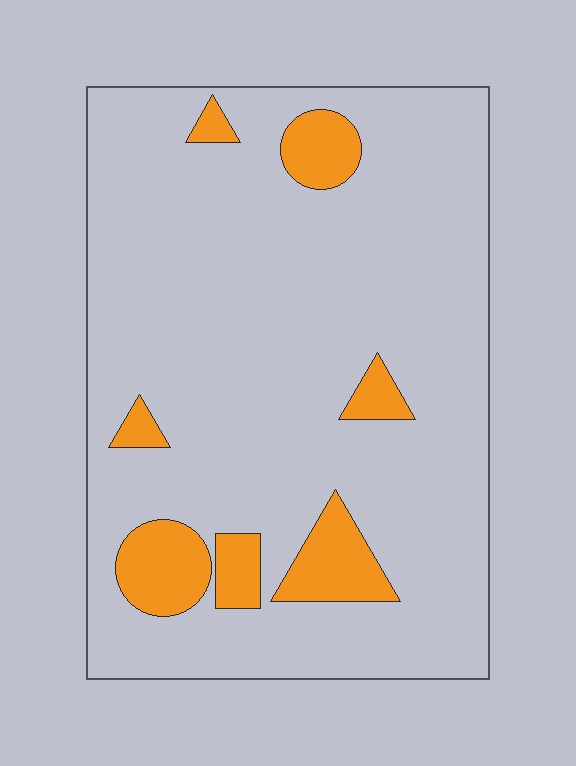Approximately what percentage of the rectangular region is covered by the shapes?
Approximately 10%.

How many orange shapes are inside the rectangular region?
7.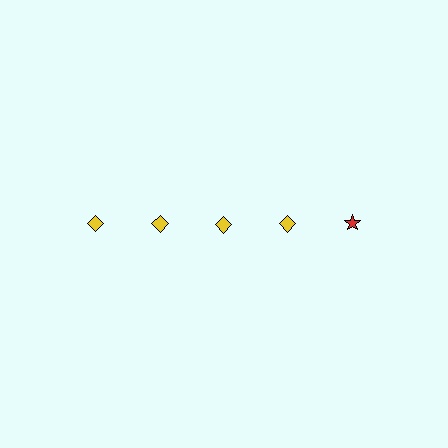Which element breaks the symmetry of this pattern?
The red star in the top row, rightmost column breaks the symmetry. All other shapes are yellow diamonds.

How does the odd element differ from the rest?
It differs in both color (red instead of yellow) and shape (star instead of diamond).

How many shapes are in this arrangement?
There are 5 shapes arranged in a grid pattern.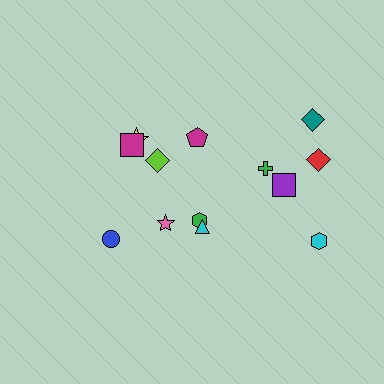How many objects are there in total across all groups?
There are 13 objects.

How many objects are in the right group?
There are 8 objects.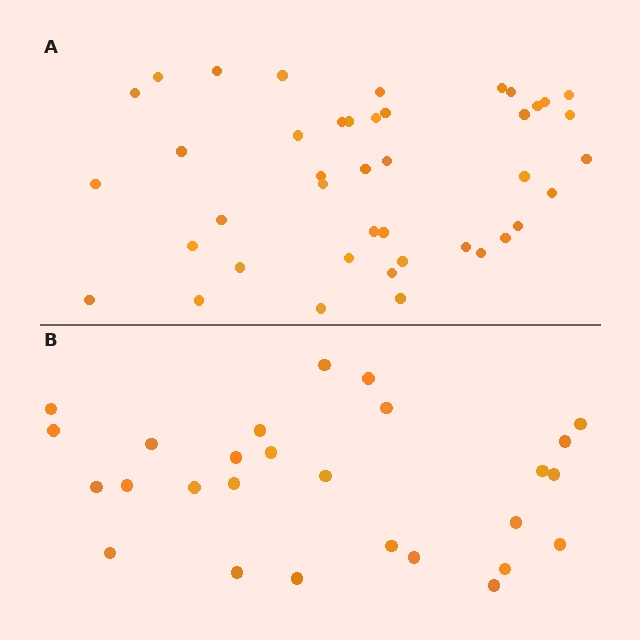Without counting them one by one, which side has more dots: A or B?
Region A (the top region) has more dots.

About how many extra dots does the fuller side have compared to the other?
Region A has approximately 15 more dots than region B.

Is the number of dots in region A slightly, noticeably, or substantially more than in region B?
Region A has substantially more. The ratio is roughly 1.6 to 1.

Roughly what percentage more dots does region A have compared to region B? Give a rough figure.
About 55% more.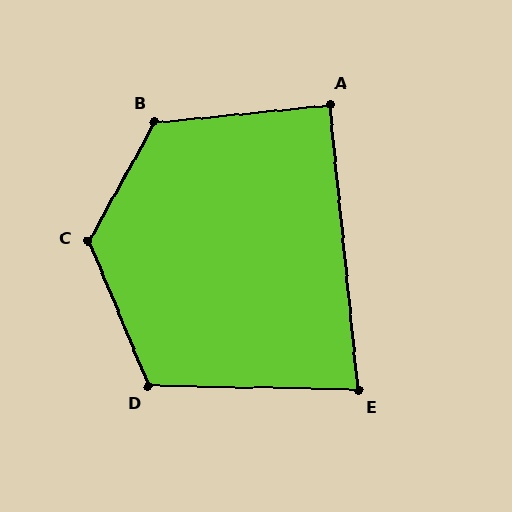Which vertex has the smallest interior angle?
E, at approximately 83 degrees.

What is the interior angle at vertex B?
Approximately 124 degrees (obtuse).